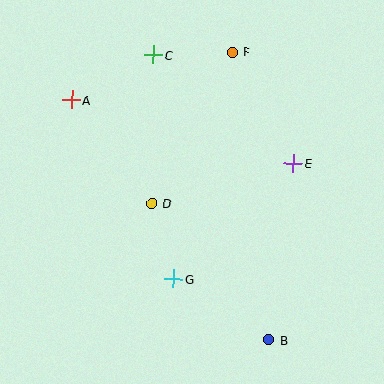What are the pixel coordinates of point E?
Point E is at (293, 163).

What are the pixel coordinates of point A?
Point A is at (71, 100).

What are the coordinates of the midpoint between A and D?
The midpoint between A and D is at (112, 151).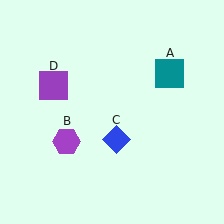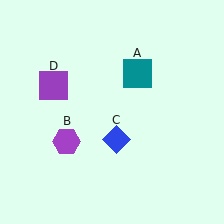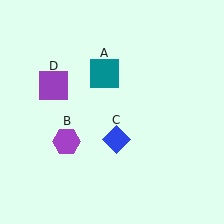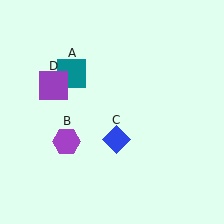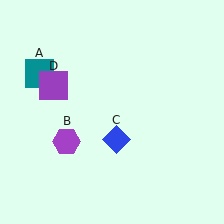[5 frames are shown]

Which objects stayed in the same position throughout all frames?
Purple hexagon (object B) and blue diamond (object C) and purple square (object D) remained stationary.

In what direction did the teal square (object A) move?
The teal square (object A) moved left.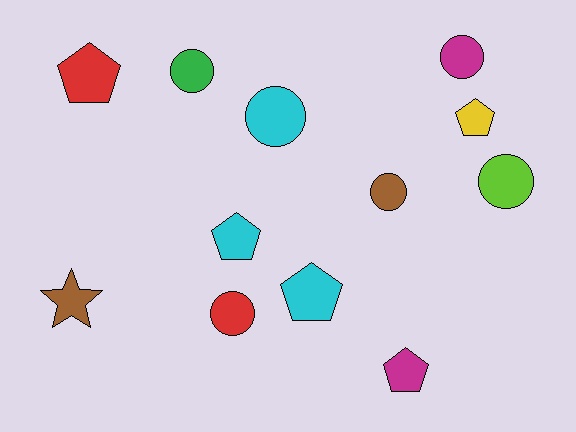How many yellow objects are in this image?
There is 1 yellow object.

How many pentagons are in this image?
There are 5 pentagons.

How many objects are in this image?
There are 12 objects.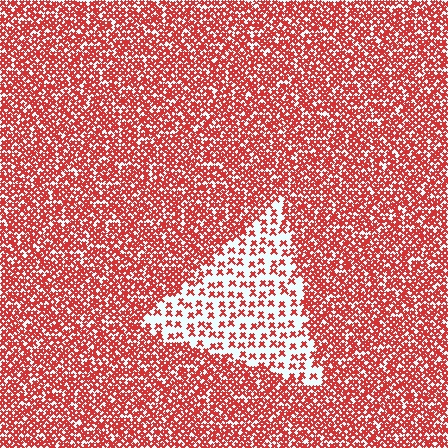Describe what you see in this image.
The image contains small red elements arranged at two different densities. A triangle-shaped region is visible where the elements are less densely packed than the surrounding area.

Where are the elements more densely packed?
The elements are more densely packed outside the triangle boundary.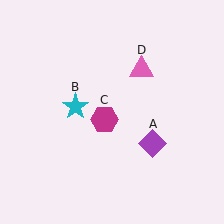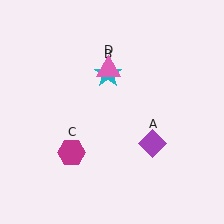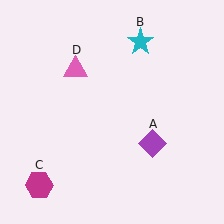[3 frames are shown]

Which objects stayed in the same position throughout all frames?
Purple diamond (object A) remained stationary.